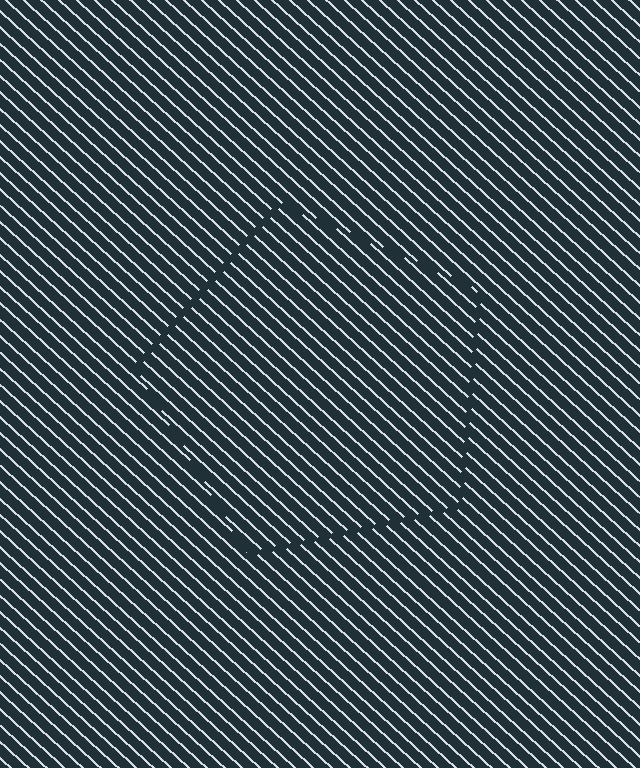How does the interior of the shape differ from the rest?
The interior of the shape contains the same grating, shifted by half a period — the contour is defined by the phase discontinuity where line-ends from the inner and outer gratings abut.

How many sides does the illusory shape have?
5 sides — the line-ends trace a pentagon.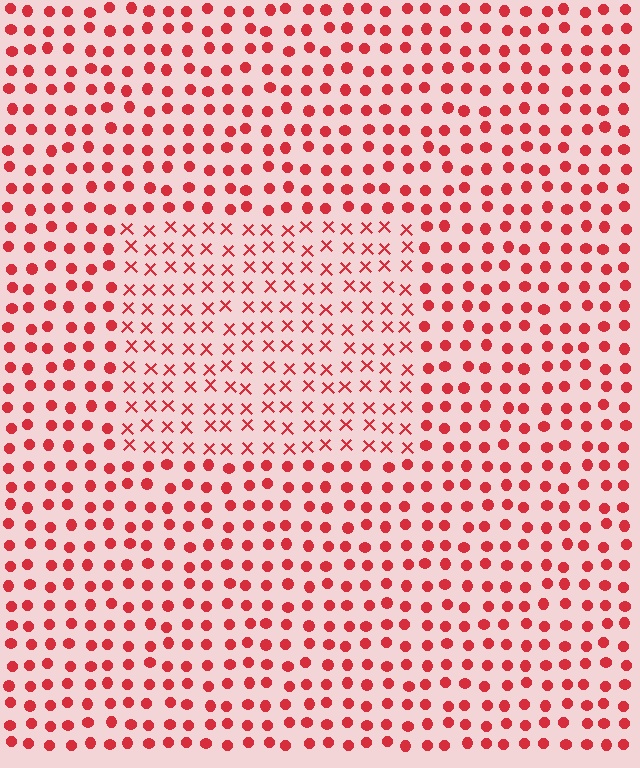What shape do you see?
I see a rectangle.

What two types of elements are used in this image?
The image uses X marks inside the rectangle region and circles outside it.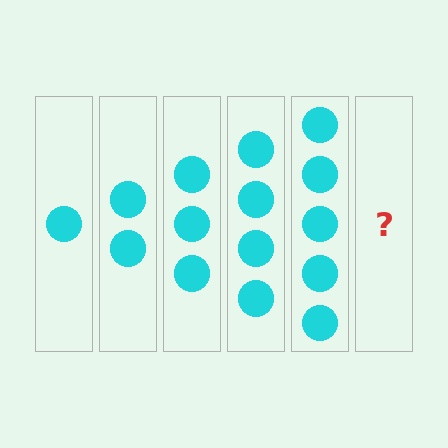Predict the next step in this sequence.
The next step is 6 circles.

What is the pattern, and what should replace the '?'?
The pattern is that each step adds one more circle. The '?' should be 6 circles.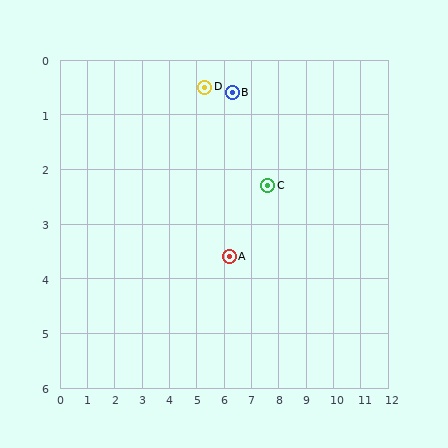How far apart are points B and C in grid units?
Points B and C are about 2.1 grid units apart.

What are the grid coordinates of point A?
Point A is at approximately (6.2, 3.6).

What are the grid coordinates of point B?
Point B is at approximately (6.3, 0.6).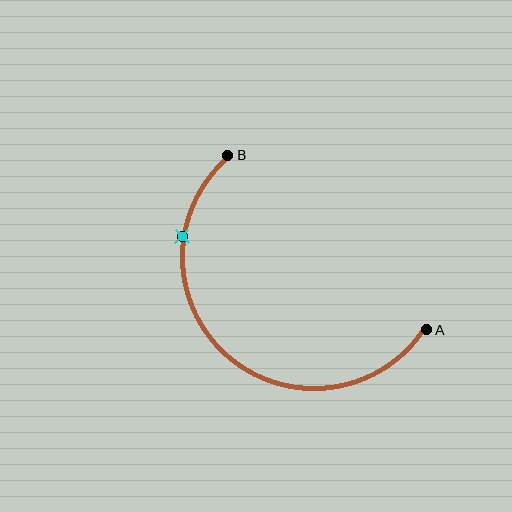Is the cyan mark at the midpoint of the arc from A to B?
No. The cyan mark lies on the arc but is closer to endpoint B. The arc midpoint would be at the point on the curve equidistant along the arc from both A and B.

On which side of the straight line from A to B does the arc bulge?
The arc bulges below and to the left of the straight line connecting A and B.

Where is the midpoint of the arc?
The arc midpoint is the point on the curve farthest from the straight line joining A and B. It sits below and to the left of that line.